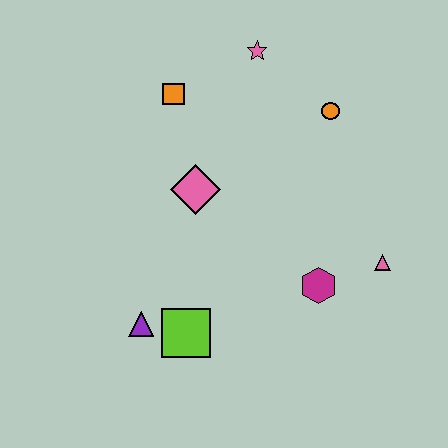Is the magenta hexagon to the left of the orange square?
No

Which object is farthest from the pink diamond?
The pink triangle is farthest from the pink diamond.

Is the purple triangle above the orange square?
No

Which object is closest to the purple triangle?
The lime square is closest to the purple triangle.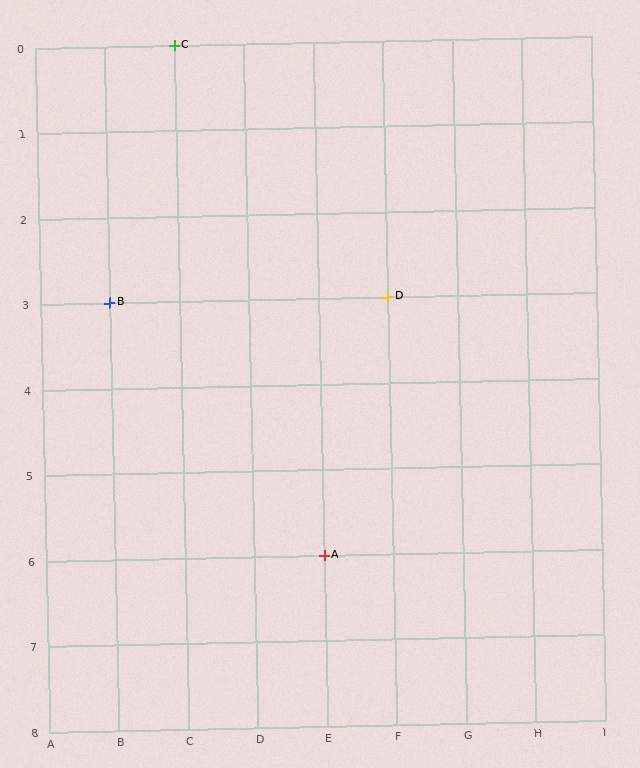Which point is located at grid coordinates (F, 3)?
Point D is at (F, 3).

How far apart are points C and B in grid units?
Points C and B are 1 column and 3 rows apart (about 3.2 grid units diagonally).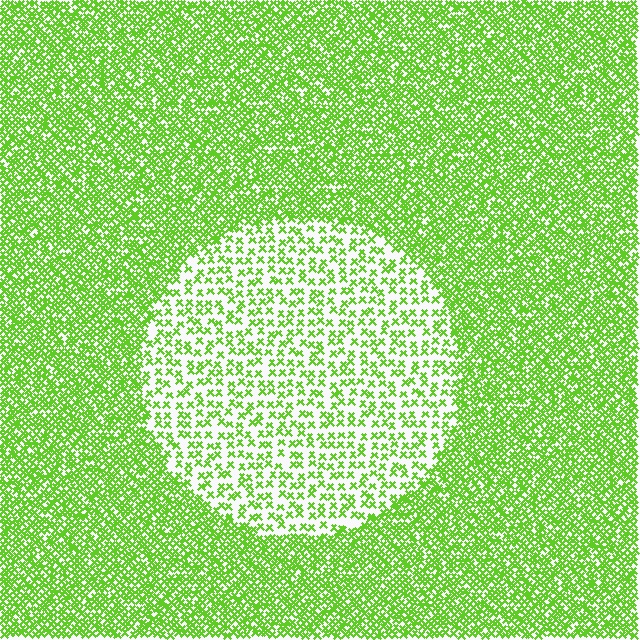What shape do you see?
I see a circle.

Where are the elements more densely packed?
The elements are more densely packed outside the circle boundary.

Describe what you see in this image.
The image contains small lime elements arranged at two different densities. A circle-shaped region is visible where the elements are less densely packed than the surrounding area.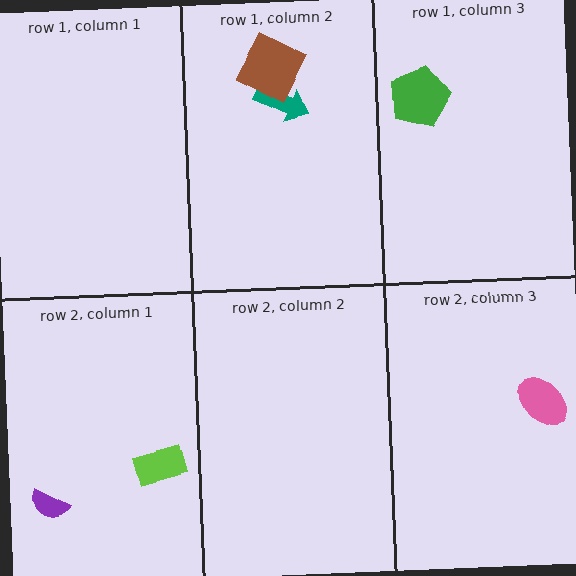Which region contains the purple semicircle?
The row 2, column 1 region.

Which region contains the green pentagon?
The row 1, column 3 region.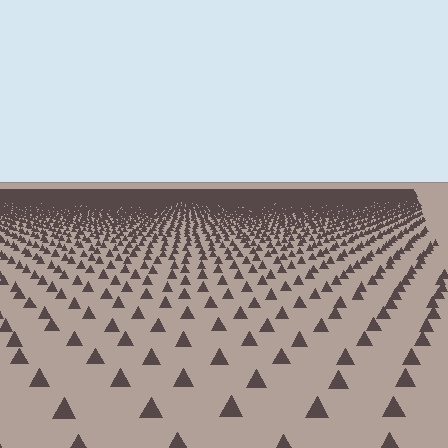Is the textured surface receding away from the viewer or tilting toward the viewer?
The surface is receding away from the viewer. Texture elements get smaller and denser toward the top.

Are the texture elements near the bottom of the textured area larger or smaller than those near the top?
Larger. Near the bottom, elements are closer to the viewer and appear at a bigger on-screen size.